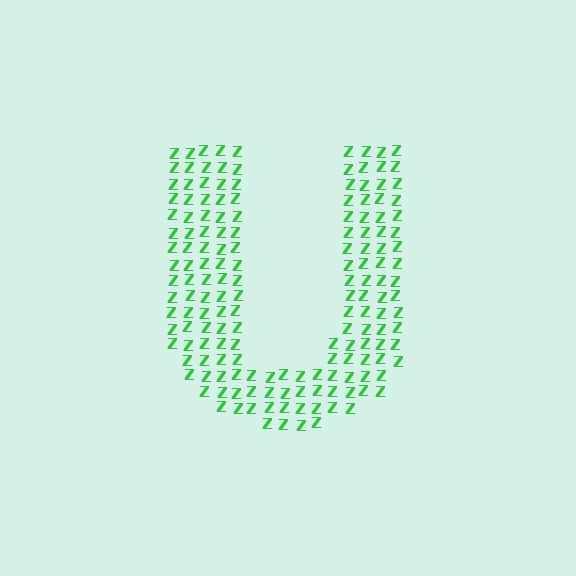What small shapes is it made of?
It is made of small letter Z's.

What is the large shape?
The large shape is the letter U.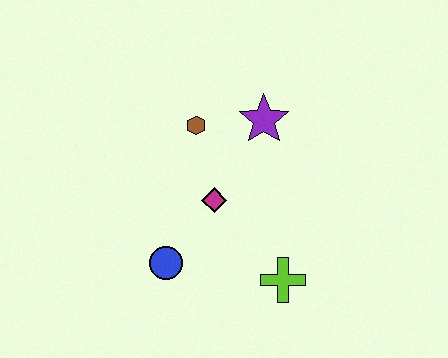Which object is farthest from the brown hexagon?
The lime cross is farthest from the brown hexagon.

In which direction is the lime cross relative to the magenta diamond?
The lime cross is below the magenta diamond.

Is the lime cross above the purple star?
No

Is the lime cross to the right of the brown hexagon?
Yes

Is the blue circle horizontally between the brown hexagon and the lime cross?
No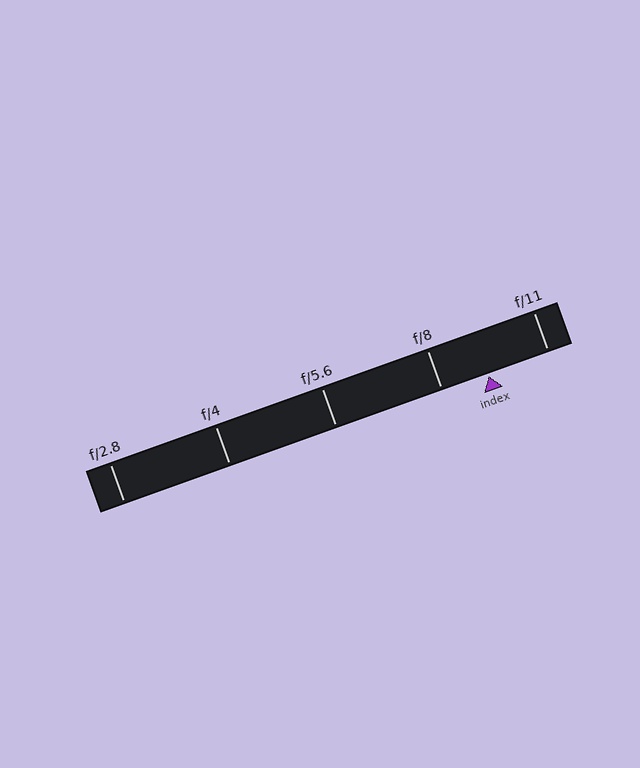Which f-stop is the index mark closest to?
The index mark is closest to f/8.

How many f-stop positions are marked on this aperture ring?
There are 5 f-stop positions marked.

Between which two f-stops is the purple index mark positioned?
The index mark is between f/8 and f/11.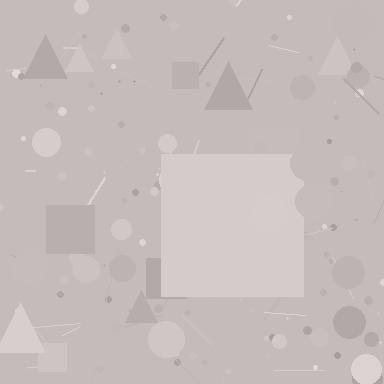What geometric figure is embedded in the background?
A square is embedded in the background.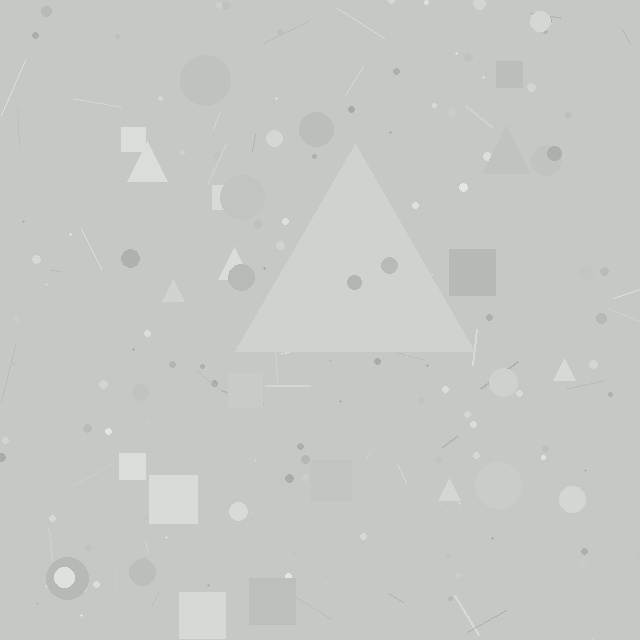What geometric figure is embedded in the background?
A triangle is embedded in the background.